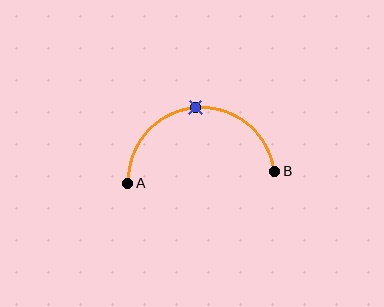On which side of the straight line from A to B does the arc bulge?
The arc bulges above the straight line connecting A and B.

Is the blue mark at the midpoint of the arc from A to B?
Yes. The blue mark lies on the arc at equal arc-length from both A and B — it is the arc midpoint.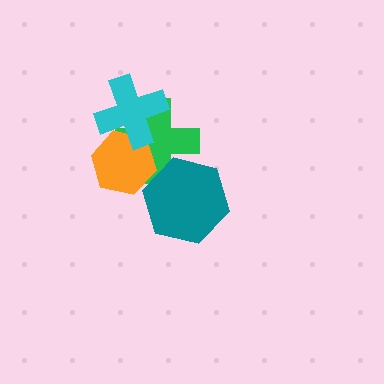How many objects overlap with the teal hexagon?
1 object overlaps with the teal hexagon.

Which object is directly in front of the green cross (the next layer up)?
The teal hexagon is directly in front of the green cross.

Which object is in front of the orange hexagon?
The cyan cross is in front of the orange hexagon.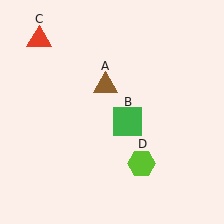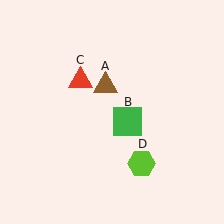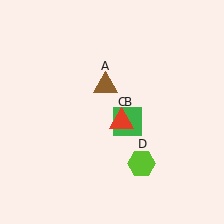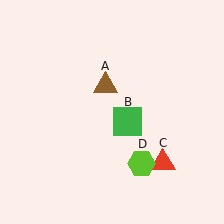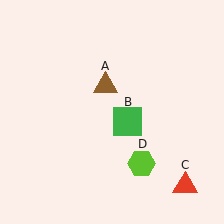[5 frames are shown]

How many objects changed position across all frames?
1 object changed position: red triangle (object C).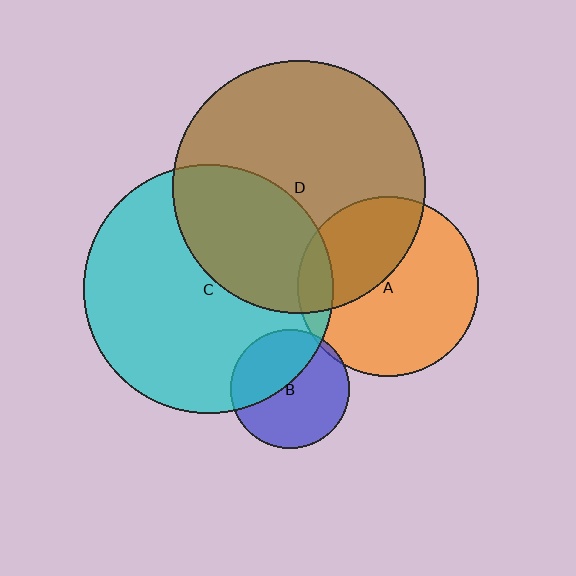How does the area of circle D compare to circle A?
Approximately 2.0 times.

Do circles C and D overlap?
Yes.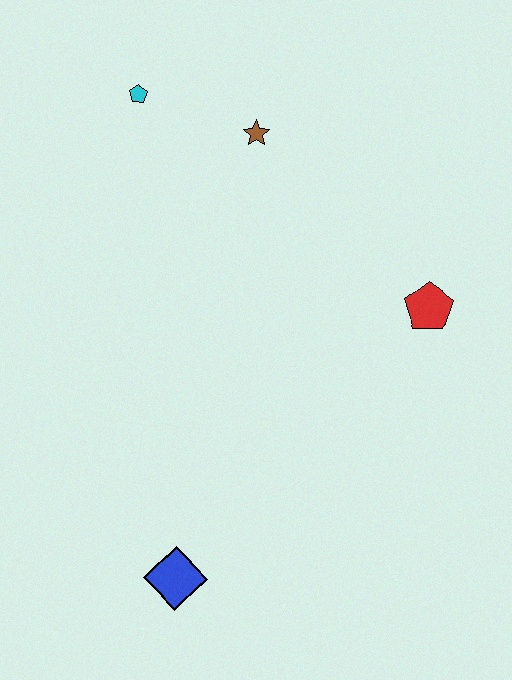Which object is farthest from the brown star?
The blue diamond is farthest from the brown star.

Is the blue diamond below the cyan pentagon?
Yes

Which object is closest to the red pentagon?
The brown star is closest to the red pentagon.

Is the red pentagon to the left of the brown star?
No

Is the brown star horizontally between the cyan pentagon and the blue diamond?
No